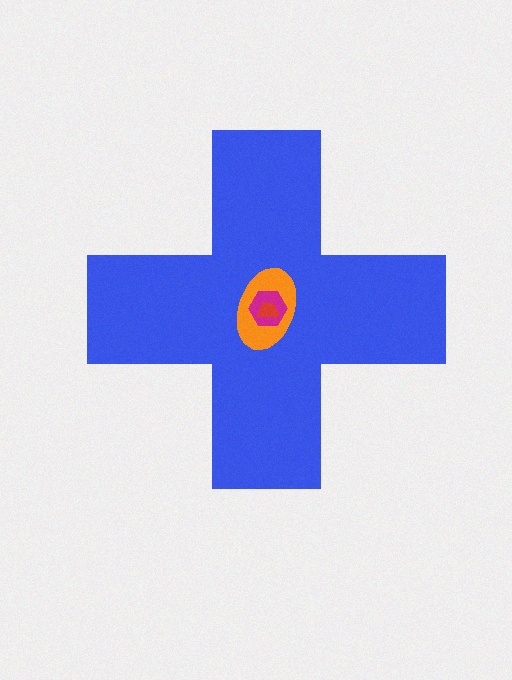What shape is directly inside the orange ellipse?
The magenta hexagon.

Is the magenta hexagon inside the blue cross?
Yes.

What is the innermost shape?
The red trapezoid.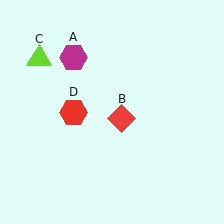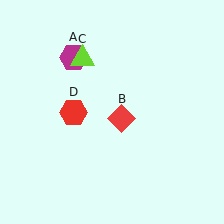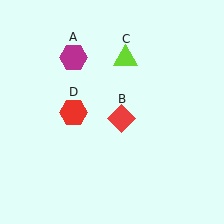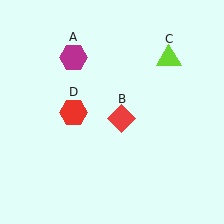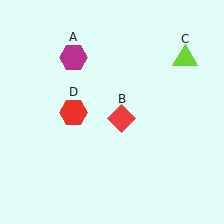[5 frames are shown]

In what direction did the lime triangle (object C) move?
The lime triangle (object C) moved right.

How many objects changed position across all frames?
1 object changed position: lime triangle (object C).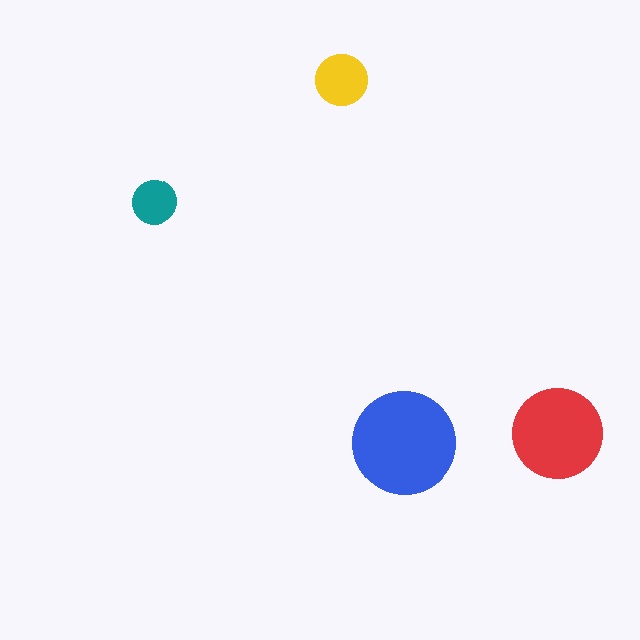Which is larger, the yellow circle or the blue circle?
The blue one.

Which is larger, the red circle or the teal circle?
The red one.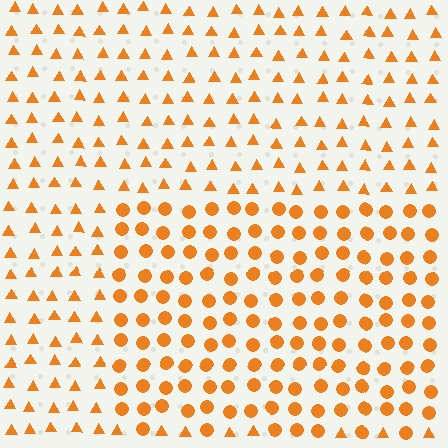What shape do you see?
I see a rectangle.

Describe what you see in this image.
The image is filled with small orange elements arranged in a uniform grid. A rectangle-shaped region contains circles, while the surrounding area contains triangles. The boundary is defined purely by the change in element shape.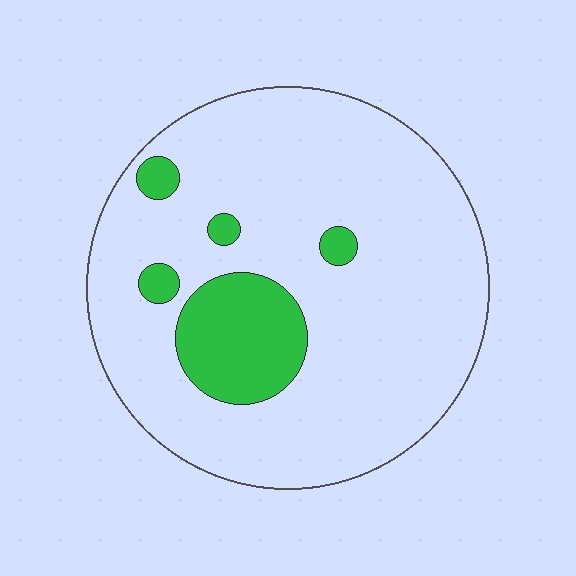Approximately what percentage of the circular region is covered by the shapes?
Approximately 15%.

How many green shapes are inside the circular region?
5.